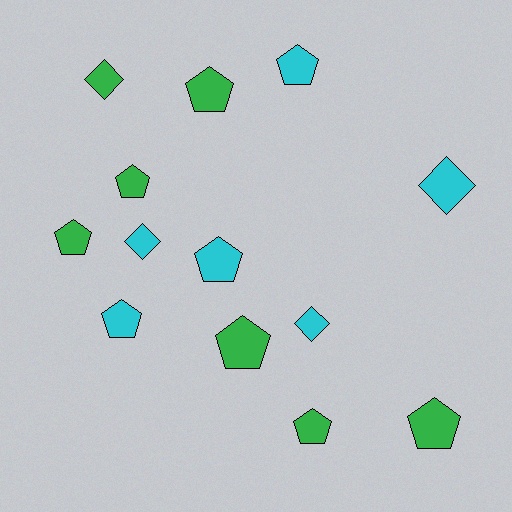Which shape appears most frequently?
Pentagon, with 9 objects.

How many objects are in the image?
There are 13 objects.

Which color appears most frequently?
Green, with 7 objects.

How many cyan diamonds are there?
There are 3 cyan diamonds.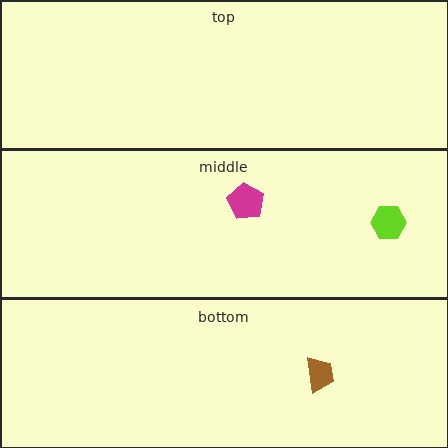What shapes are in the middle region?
The lime hexagon, the magenta pentagon.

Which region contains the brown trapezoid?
The bottom region.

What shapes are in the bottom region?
The brown trapezoid.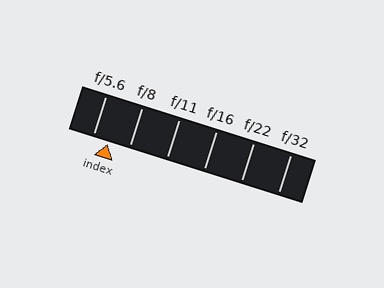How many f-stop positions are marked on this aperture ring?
There are 6 f-stop positions marked.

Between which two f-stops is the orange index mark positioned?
The index mark is between f/5.6 and f/8.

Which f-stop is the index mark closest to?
The index mark is closest to f/5.6.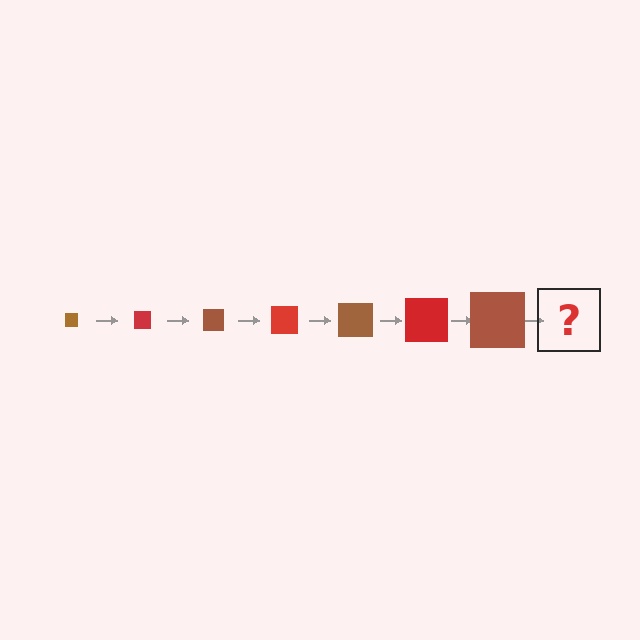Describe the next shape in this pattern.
It should be a red square, larger than the previous one.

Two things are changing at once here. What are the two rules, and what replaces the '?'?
The two rules are that the square grows larger each step and the color cycles through brown and red. The '?' should be a red square, larger than the previous one.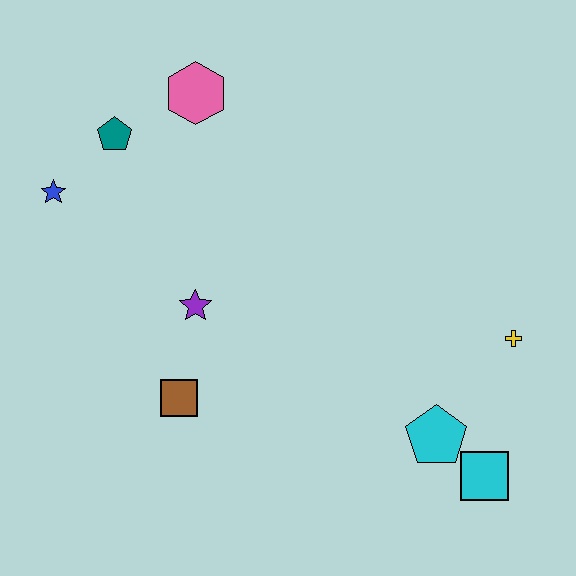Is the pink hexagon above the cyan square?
Yes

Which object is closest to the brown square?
The purple star is closest to the brown square.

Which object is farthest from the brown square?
The yellow cross is farthest from the brown square.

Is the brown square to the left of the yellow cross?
Yes